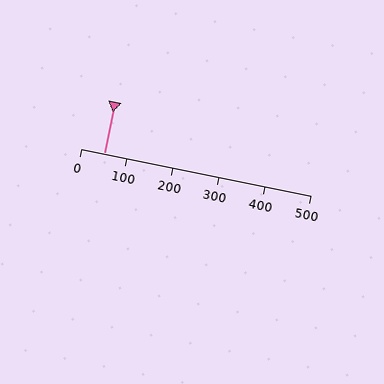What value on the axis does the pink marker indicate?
The marker indicates approximately 50.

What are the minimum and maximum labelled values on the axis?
The axis runs from 0 to 500.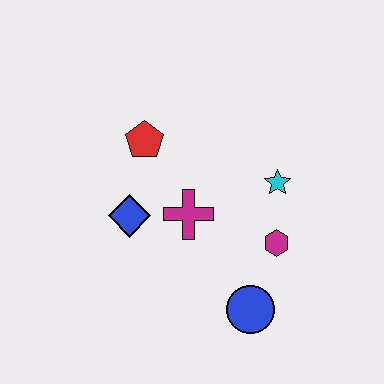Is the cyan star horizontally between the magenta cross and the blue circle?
No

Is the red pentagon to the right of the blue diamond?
Yes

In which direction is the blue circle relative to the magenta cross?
The blue circle is below the magenta cross.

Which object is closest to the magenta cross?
The blue diamond is closest to the magenta cross.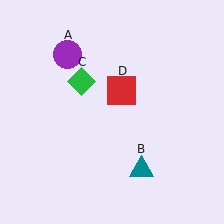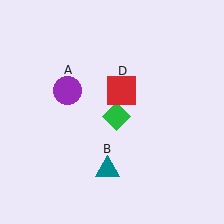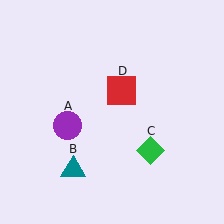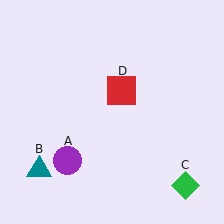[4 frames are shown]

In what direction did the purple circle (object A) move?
The purple circle (object A) moved down.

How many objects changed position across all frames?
3 objects changed position: purple circle (object A), teal triangle (object B), green diamond (object C).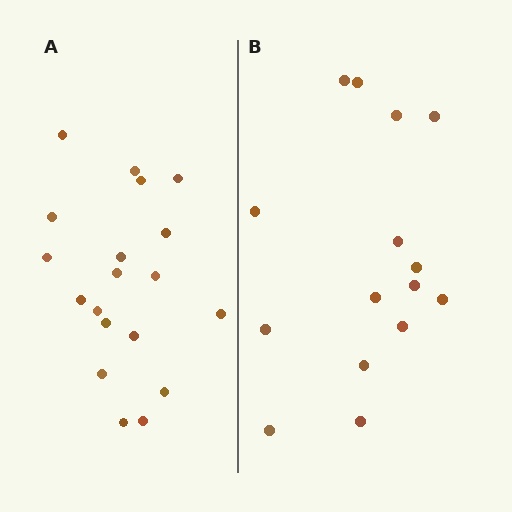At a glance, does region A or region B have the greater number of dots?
Region A (the left region) has more dots.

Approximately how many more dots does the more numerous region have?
Region A has about 4 more dots than region B.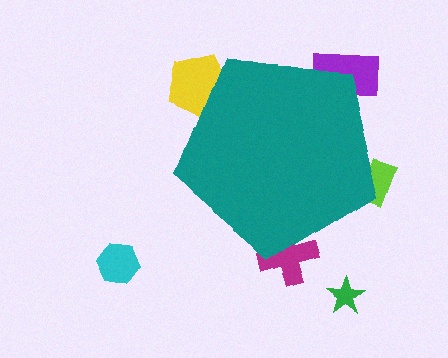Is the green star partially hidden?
No, the green star is fully visible.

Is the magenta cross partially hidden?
Yes, the magenta cross is partially hidden behind the teal pentagon.